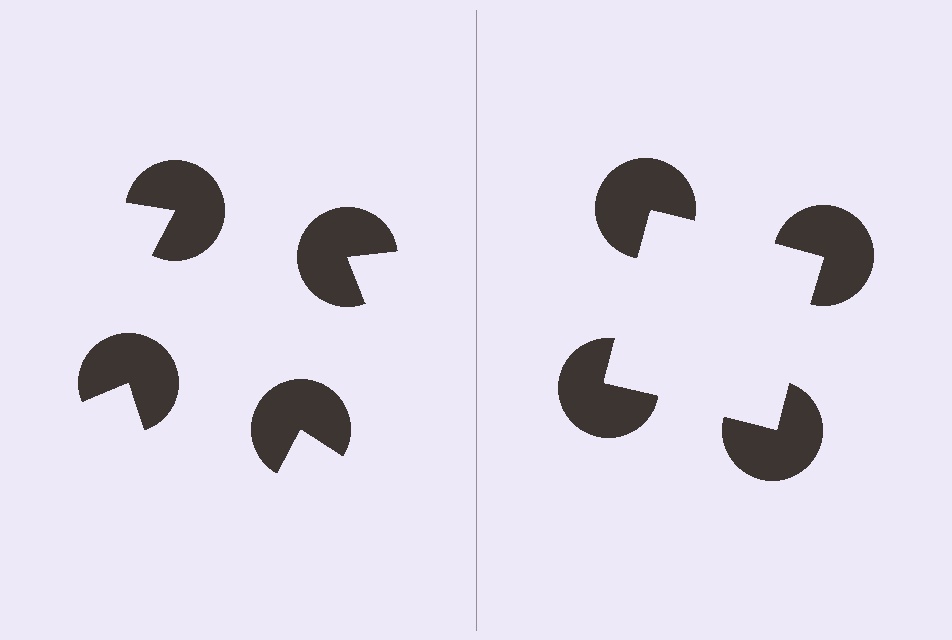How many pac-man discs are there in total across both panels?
8 — 4 on each side.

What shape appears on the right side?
An illusory square.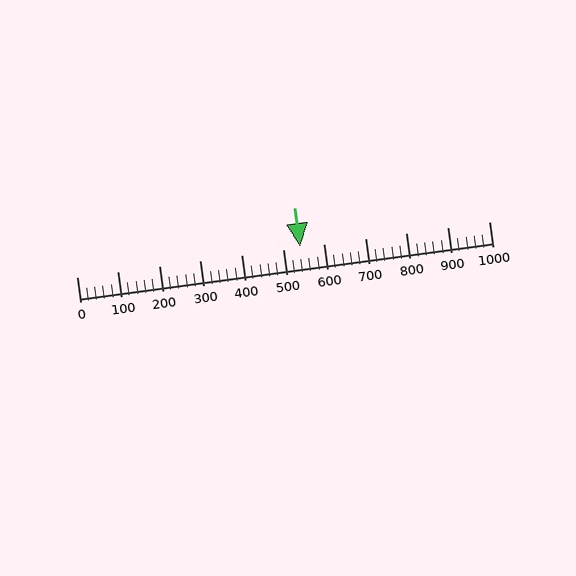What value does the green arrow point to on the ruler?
The green arrow points to approximately 541.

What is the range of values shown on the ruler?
The ruler shows values from 0 to 1000.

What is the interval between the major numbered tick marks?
The major tick marks are spaced 100 units apart.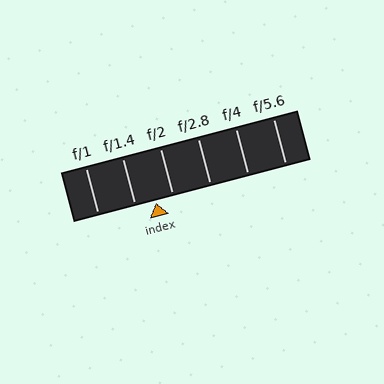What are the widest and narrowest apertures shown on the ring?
The widest aperture shown is f/1 and the narrowest is f/5.6.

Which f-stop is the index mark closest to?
The index mark is closest to f/2.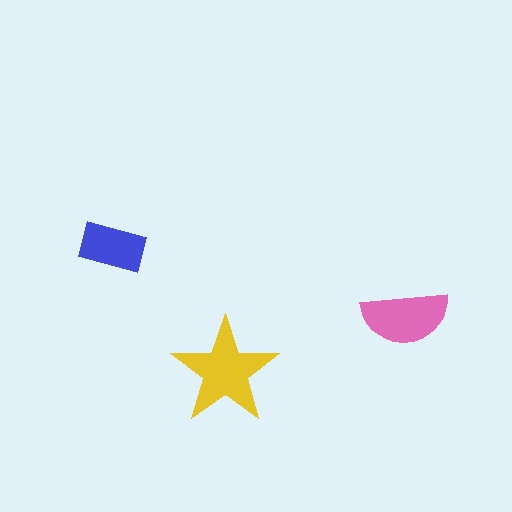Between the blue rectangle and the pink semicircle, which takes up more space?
The pink semicircle.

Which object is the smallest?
The blue rectangle.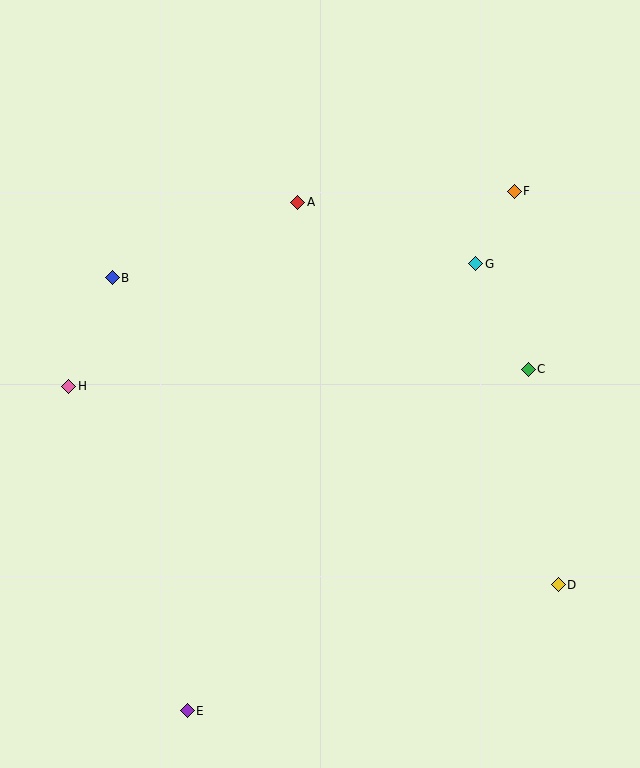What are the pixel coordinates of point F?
Point F is at (514, 191).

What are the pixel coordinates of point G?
Point G is at (476, 264).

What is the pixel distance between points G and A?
The distance between G and A is 189 pixels.